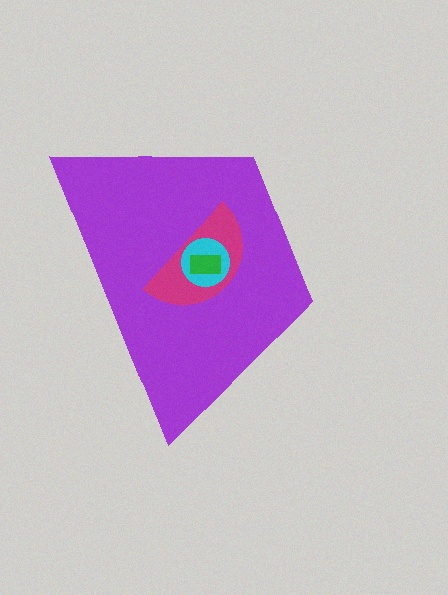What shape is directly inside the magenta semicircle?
The cyan circle.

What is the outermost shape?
The purple trapezoid.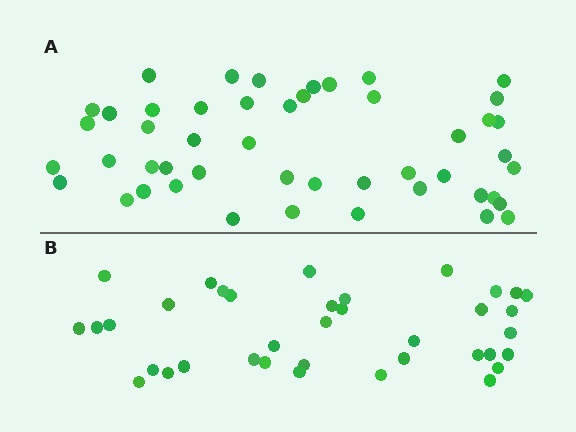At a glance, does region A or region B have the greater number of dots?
Region A (the top region) has more dots.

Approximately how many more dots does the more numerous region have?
Region A has roughly 12 or so more dots than region B.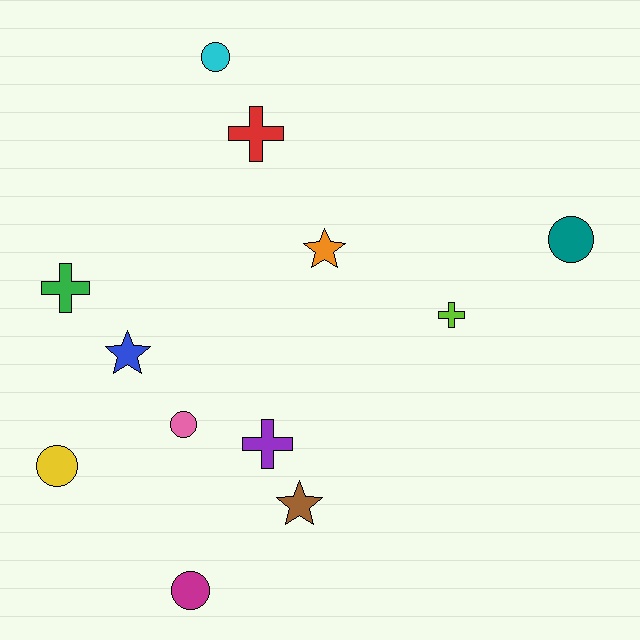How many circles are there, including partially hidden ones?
There are 5 circles.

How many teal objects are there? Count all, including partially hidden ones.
There is 1 teal object.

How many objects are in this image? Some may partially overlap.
There are 12 objects.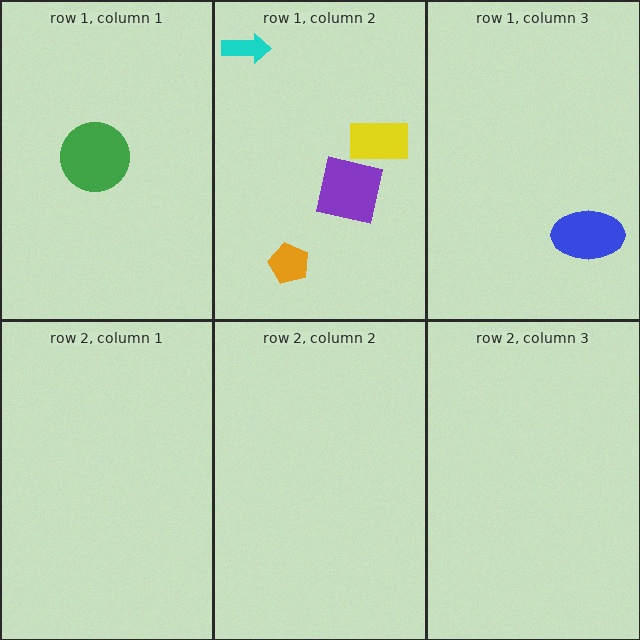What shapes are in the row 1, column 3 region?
The blue ellipse.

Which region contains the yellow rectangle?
The row 1, column 2 region.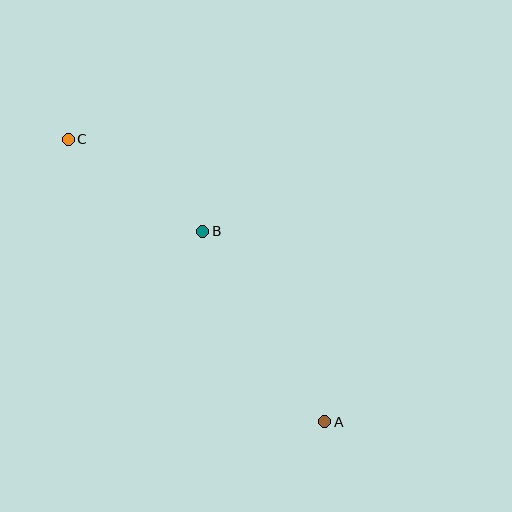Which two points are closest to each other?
Points B and C are closest to each other.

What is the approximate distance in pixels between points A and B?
The distance between A and B is approximately 226 pixels.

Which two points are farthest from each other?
Points A and C are farthest from each other.